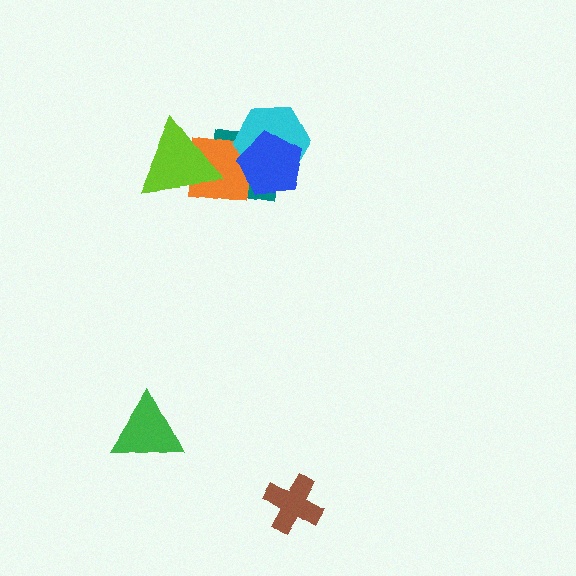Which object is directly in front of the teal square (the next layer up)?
The orange square is directly in front of the teal square.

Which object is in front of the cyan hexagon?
The blue pentagon is in front of the cyan hexagon.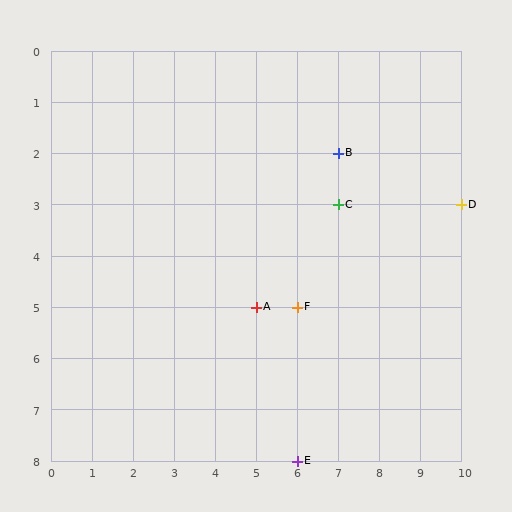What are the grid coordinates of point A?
Point A is at grid coordinates (5, 5).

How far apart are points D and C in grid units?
Points D and C are 3 columns apart.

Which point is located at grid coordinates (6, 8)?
Point E is at (6, 8).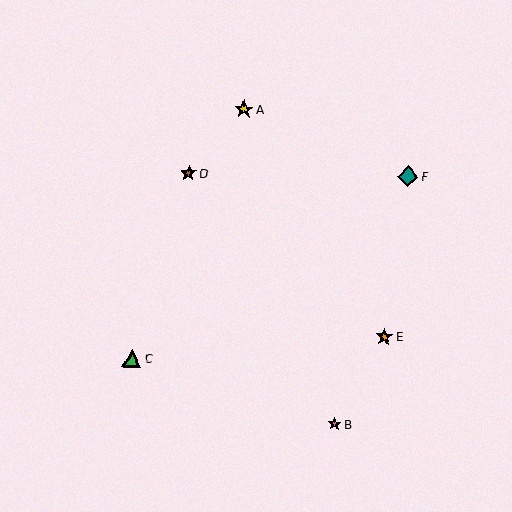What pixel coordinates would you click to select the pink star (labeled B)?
Click at (334, 424) to select the pink star B.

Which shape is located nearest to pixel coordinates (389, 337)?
The orange star (labeled E) at (384, 337) is nearest to that location.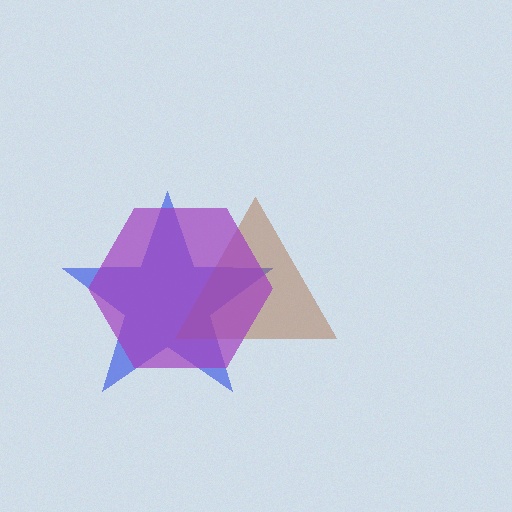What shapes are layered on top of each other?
The layered shapes are: a blue star, a brown triangle, a purple hexagon.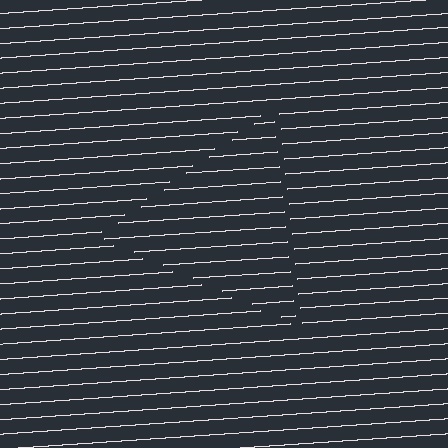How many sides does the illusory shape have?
3 sides — the line-ends trace a triangle.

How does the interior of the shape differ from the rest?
The interior of the shape contains the same grating, shifted by half a period — the contour is defined by the phase discontinuity where line-ends from the inner and outer gratings abut.